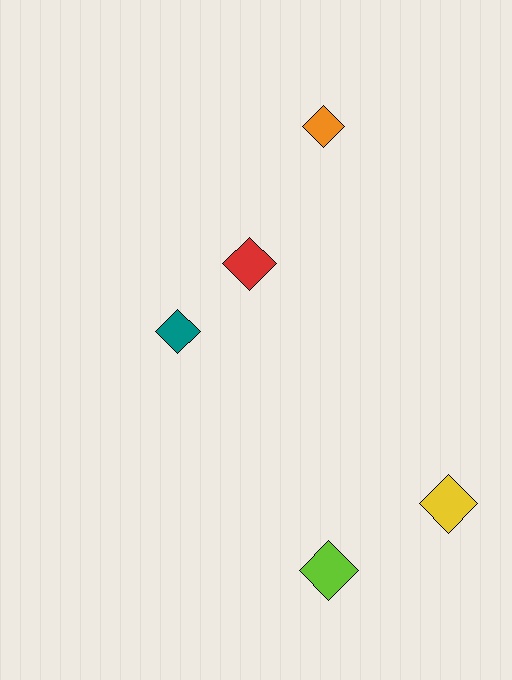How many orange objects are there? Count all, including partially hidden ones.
There is 1 orange object.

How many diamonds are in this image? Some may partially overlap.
There are 5 diamonds.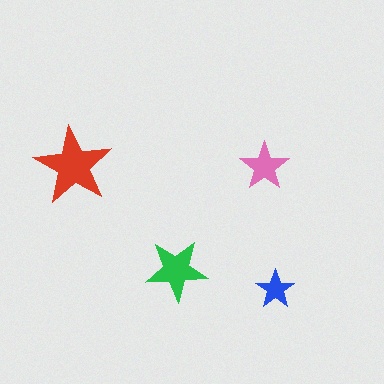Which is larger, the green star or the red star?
The red one.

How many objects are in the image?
There are 4 objects in the image.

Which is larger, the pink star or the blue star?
The pink one.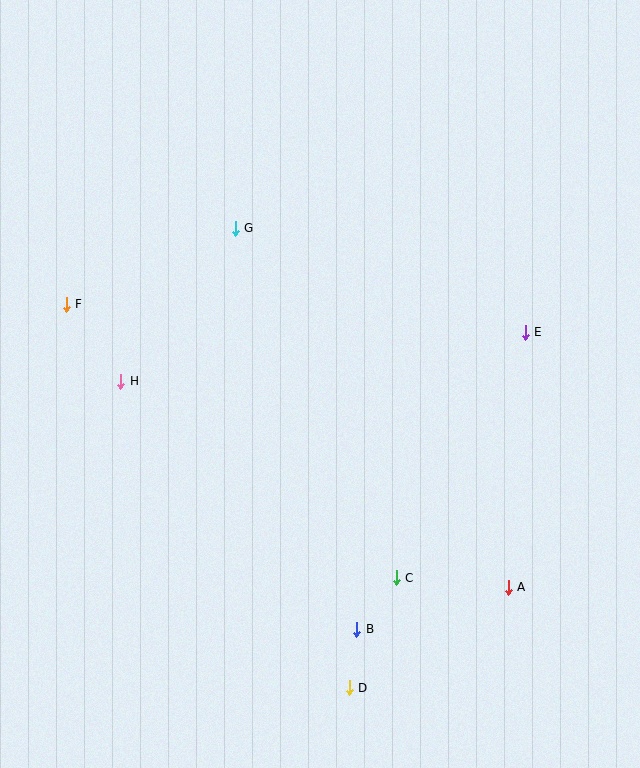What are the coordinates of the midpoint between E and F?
The midpoint between E and F is at (296, 318).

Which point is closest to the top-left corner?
Point F is closest to the top-left corner.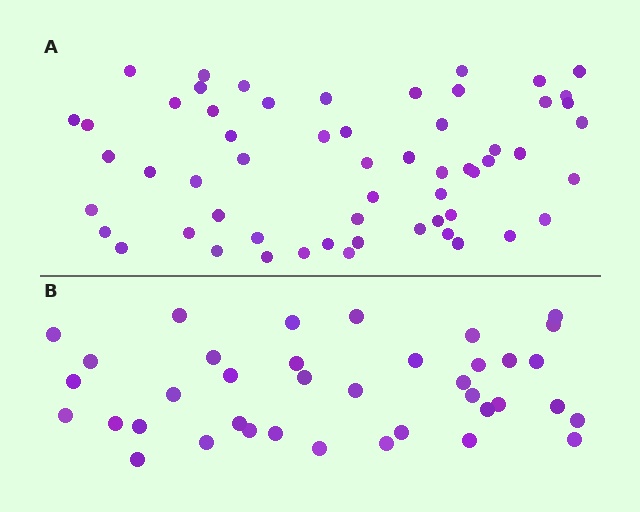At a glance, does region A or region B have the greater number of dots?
Region A (the top region) has more dots.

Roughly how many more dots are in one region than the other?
Region A has approximately 20 more dots than region B.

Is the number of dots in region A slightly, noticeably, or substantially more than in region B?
Region A has substantially more. The ratio is roughly 1.5 to 1.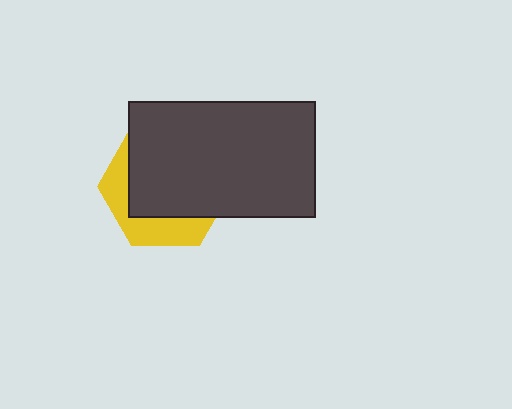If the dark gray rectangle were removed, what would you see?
You would see the complete yellow hexagon.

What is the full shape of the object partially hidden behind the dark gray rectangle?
The partially hidden object is a yellow hexagon.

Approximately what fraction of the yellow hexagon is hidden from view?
Roughly 69% of the yellow hexagon is hidden behind the dark gray rectangle.